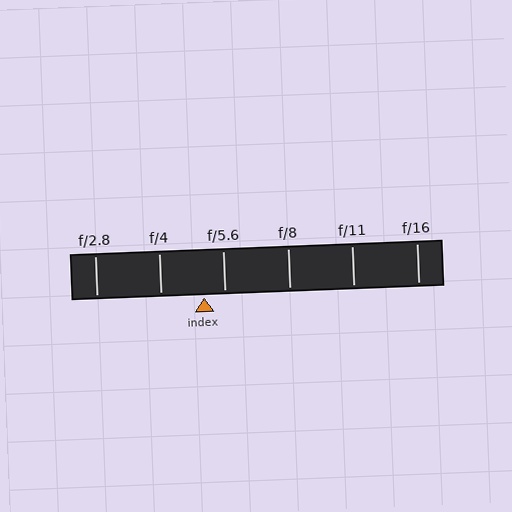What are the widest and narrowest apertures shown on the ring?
The widest aperture shown is f/2.8 and the narrowest is f/16.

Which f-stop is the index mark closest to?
The index mark is closest to f/5.6.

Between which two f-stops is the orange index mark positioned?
The index mark is between f/4 and f/5.6.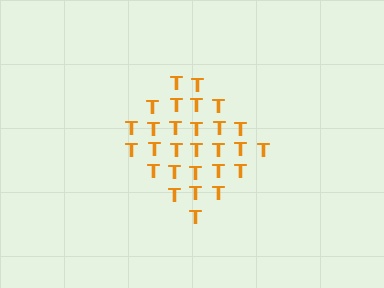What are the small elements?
The small elements are letter T's.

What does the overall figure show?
The overall figure shows a diamond.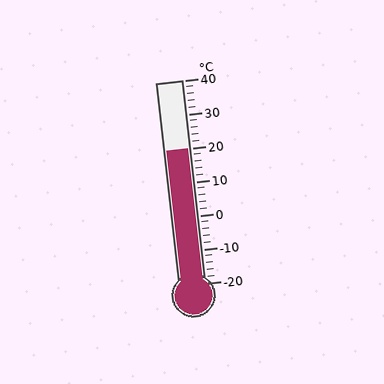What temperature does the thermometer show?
The thermometer shows approximately 20°C.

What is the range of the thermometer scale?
The thermometer scale ranges from -20°C to 40°C.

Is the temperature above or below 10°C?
The temperature is above 10°C.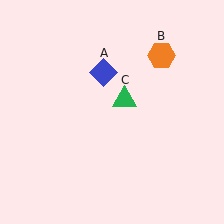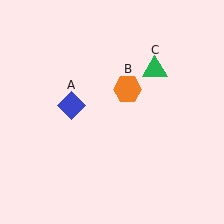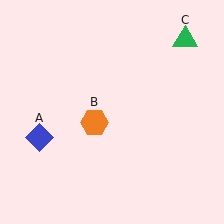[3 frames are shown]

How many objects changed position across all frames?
3 objects changed position: blue diamond (object A), orange hexagon (object B), green triangle (object C).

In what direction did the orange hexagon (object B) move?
The orange hexagon (object B) moved down and to the left.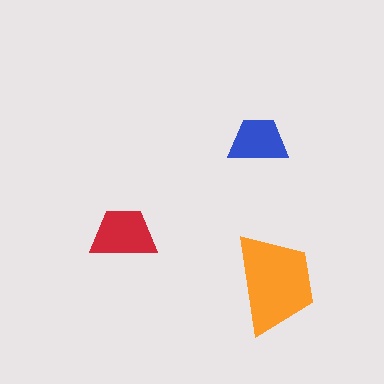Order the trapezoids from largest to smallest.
the orange one, the red one, the blue one.